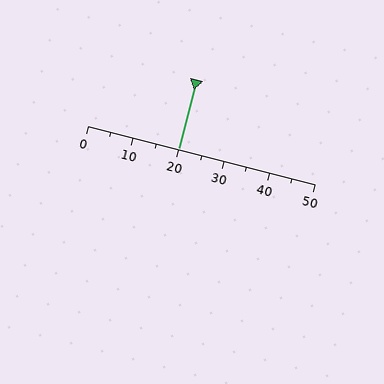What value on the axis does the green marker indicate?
The marker indicates approximately 20.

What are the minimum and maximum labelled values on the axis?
The axis runs from 0 to 50.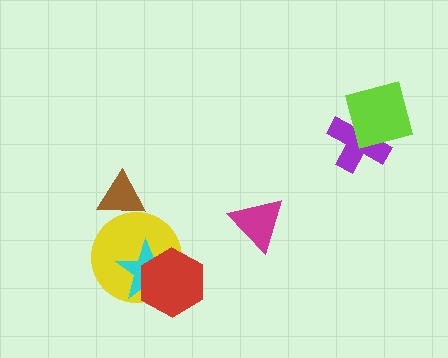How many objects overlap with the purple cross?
1 object overlaps with the purple cross.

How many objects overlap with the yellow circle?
3 objects overlap with the yellow circle.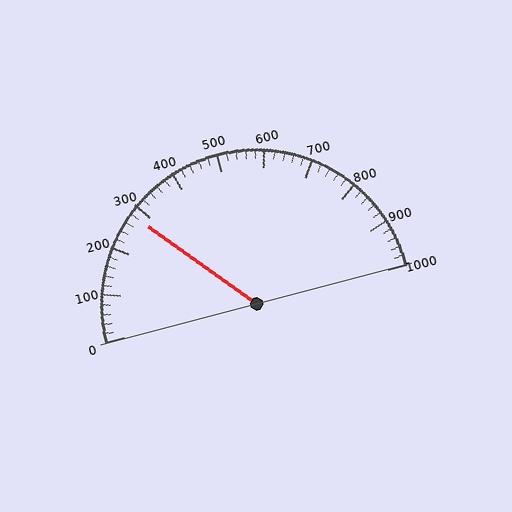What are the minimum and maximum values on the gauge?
The gauge ranges from 0 to 1000.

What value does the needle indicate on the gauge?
The needle indicates approximately 280.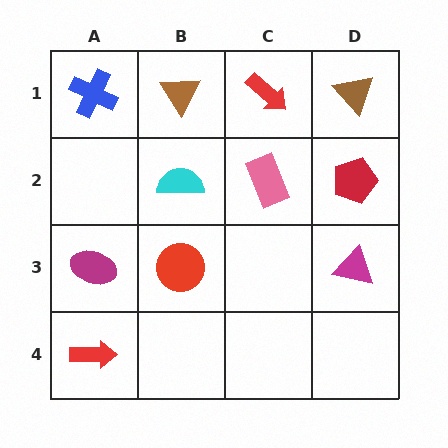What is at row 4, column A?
A red arrow.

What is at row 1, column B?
A brown triangle.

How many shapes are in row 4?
1 shape.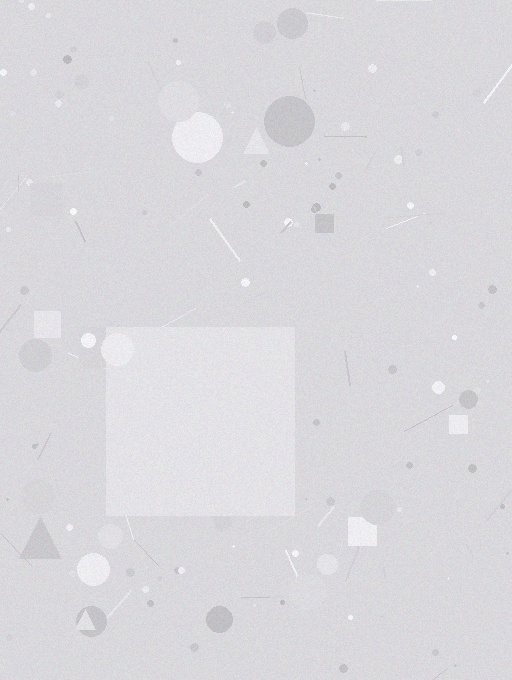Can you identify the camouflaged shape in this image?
The camouflaged shape is a square.